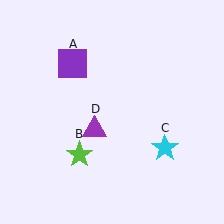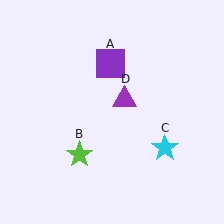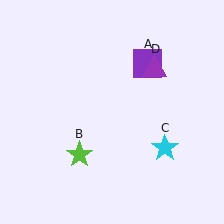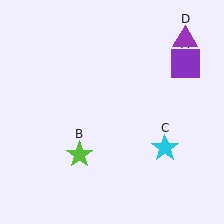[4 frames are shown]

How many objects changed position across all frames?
2 objects changed position: purple square (object A), purple triangle (object D).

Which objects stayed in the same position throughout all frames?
Lime star (object B) and cyan star (object C) remained stationary.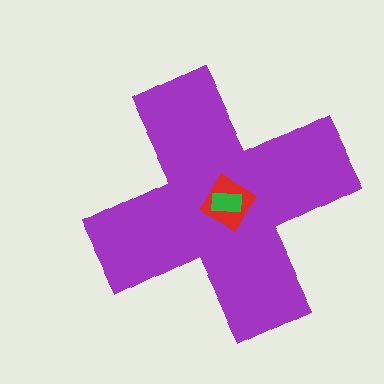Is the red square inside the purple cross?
Yes.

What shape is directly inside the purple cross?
The red square.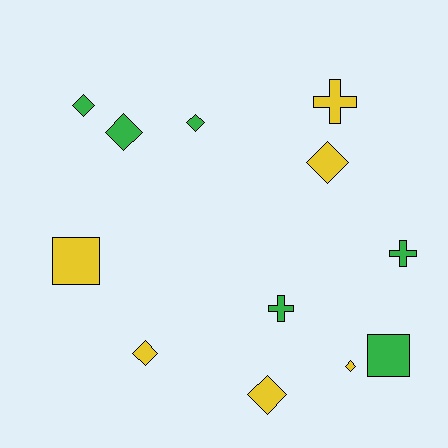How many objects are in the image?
There are 12 objects.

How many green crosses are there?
There are 2 green crosses.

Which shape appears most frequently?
Diamond, with 7 objects.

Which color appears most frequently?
Yellow, with 6 objects.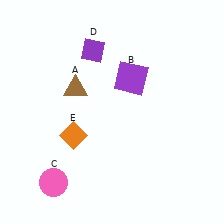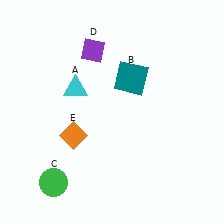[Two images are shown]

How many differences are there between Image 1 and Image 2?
There are 3 differences between the two images.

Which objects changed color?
A changed from brown to cyan. B changed from purple to teal. C changed from pink to green.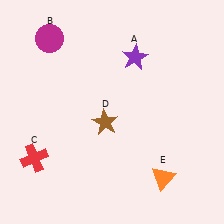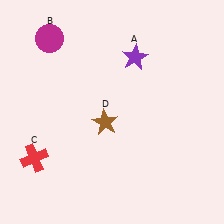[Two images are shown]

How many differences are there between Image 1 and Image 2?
There is 1 difference between the two images.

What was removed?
The orange triangle (E) was removed in Image 2.